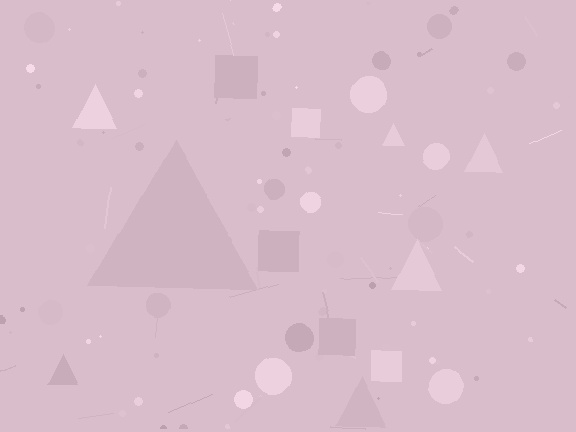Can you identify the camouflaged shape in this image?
The camouflaged shape is a triangle.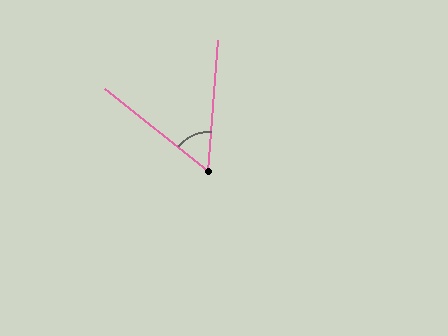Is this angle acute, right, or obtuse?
It is acute.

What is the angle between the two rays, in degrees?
Approximately 56 degrees.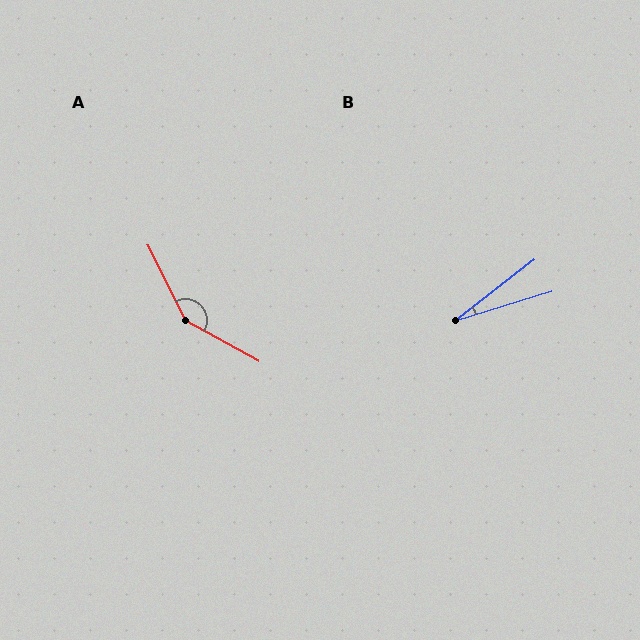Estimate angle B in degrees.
Approximately 21 degrees.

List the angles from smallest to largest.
B (21°), A (145°).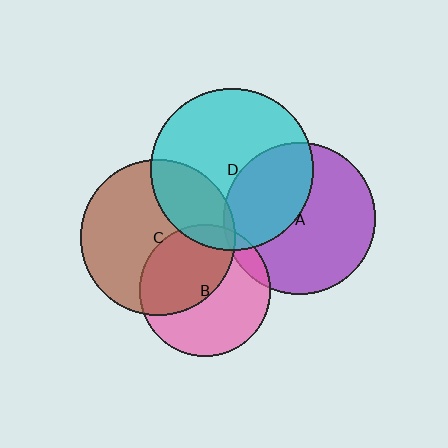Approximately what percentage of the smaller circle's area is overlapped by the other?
Approximately 5%.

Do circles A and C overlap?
Yes.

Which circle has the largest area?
Circle D (cyan).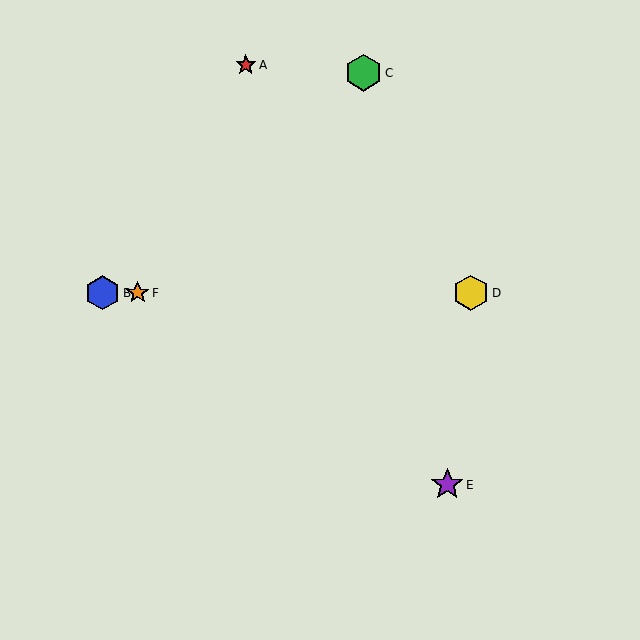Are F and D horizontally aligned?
Yes, both are at y≈293.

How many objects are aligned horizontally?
3 objects (B, D, F) are aligned horizontally.